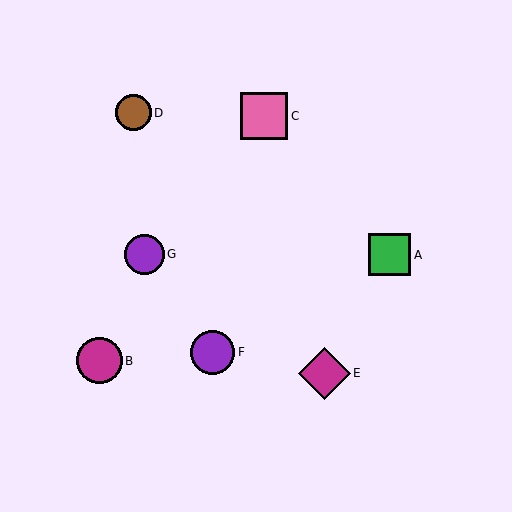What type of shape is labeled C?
Shape C is a pink square.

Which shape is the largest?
The magenta diamond (labeled E) is the largest.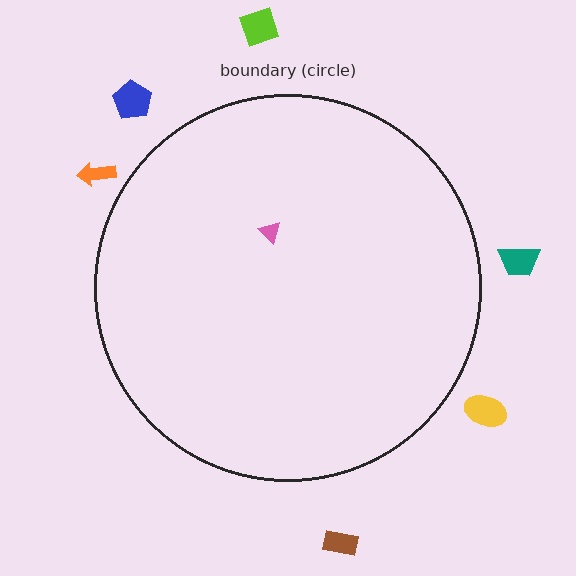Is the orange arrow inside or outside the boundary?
Outside.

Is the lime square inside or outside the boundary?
Outside.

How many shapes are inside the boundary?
1 inside, 6 outside.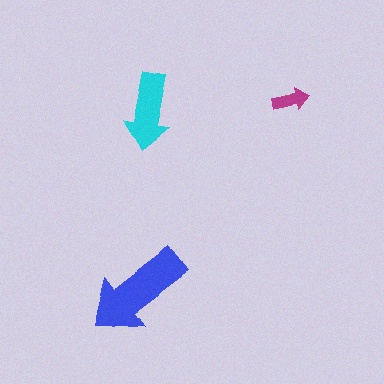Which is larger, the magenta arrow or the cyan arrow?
The cyan one.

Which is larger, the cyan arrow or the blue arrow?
The blue one.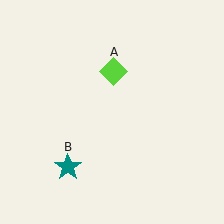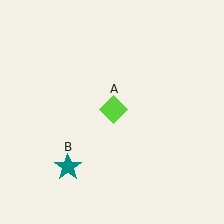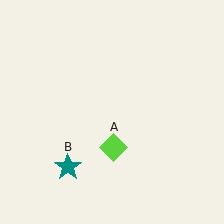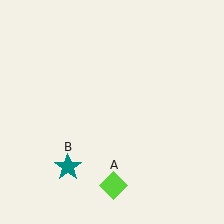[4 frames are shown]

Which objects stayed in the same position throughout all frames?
Teal star (object B) remained stationary.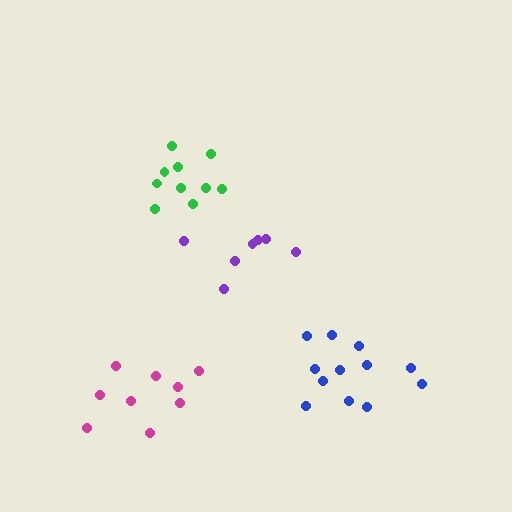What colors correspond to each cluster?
The clusters are colored: magenta, purple, green, blue.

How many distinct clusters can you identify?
There are 4 distinct clusters.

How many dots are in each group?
Group 1: 9 dots, Group 2: 7 dots, Group 3: 10 dots, Group 4: 12 dots (38 total).